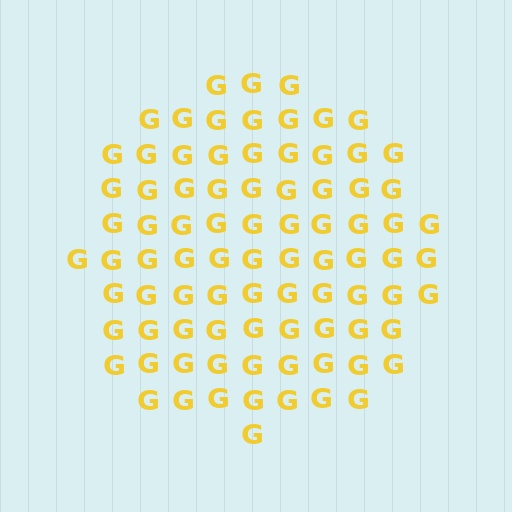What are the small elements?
The small elements are letter G's.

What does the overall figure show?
The overall figure shows a circle.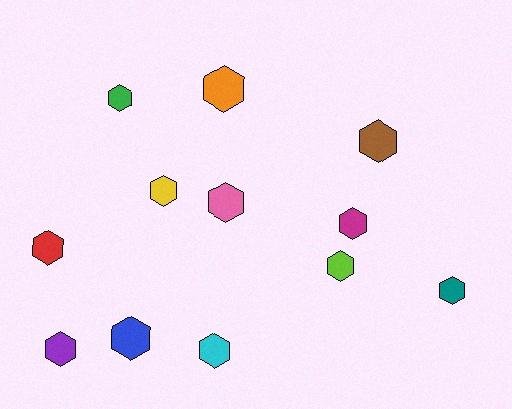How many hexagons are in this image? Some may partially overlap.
There are 12 hexagons.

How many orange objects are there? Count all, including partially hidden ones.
There is 1 orange object.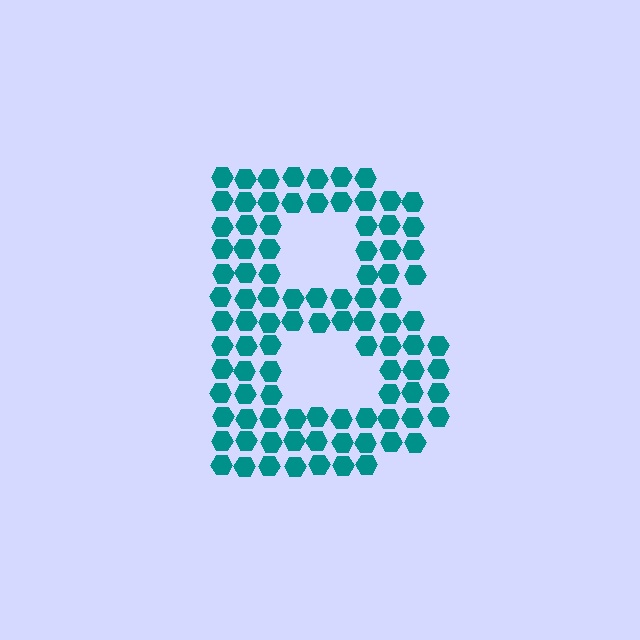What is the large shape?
The large shape is the letter B.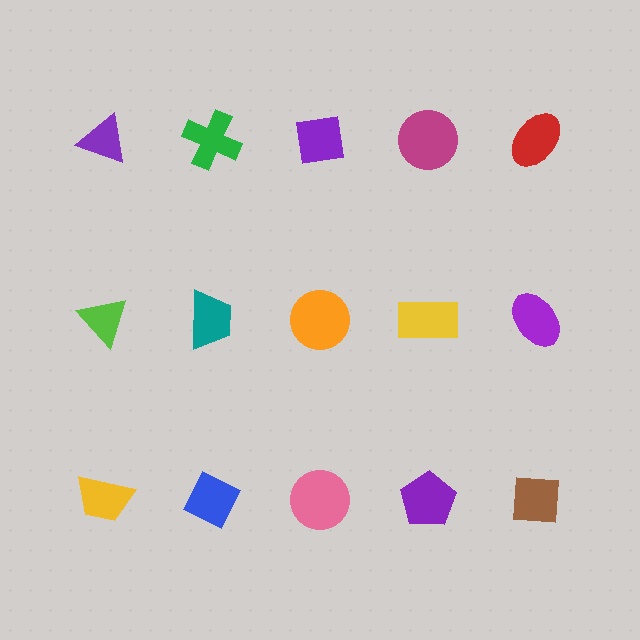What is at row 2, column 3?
An orange circle.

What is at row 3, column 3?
A pink circle.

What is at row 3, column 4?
A purple pentagon.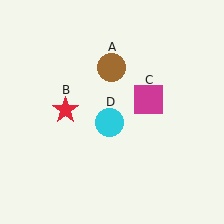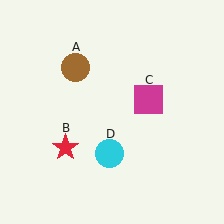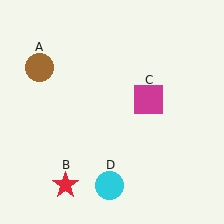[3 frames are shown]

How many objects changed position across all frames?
3 objects changed position: brown circle (object A), red star (object B), cyan circle (object D).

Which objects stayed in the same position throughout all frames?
Magenta square (object C) remained stationary.